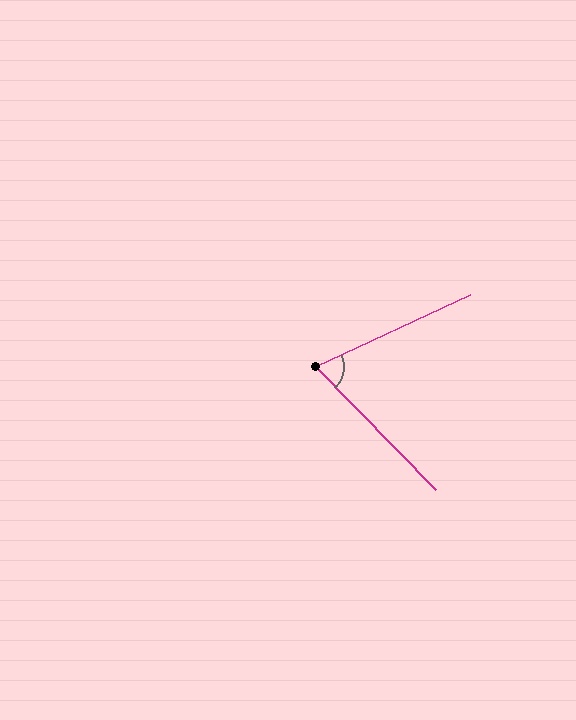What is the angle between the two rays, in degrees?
Approximately 70 degrees.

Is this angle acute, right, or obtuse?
It is acute.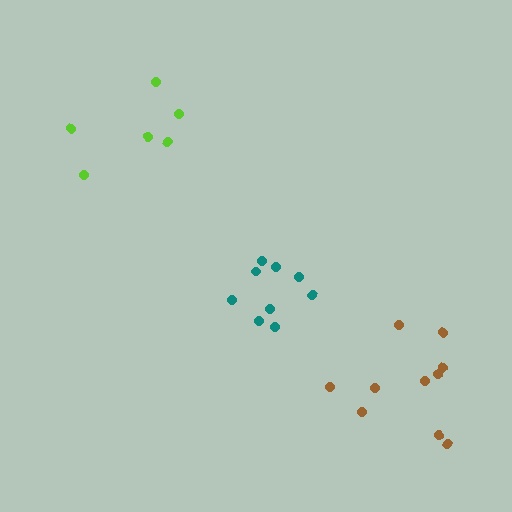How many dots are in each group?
Group 1: 10 dots, Group 2: 6 dots, Group 3: 9 dots (25 total).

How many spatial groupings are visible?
There are 3 spatial groupings.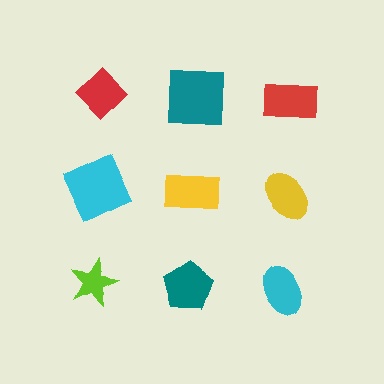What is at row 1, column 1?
A red diamond.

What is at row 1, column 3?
A red rectangle.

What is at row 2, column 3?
A yellow ellipse.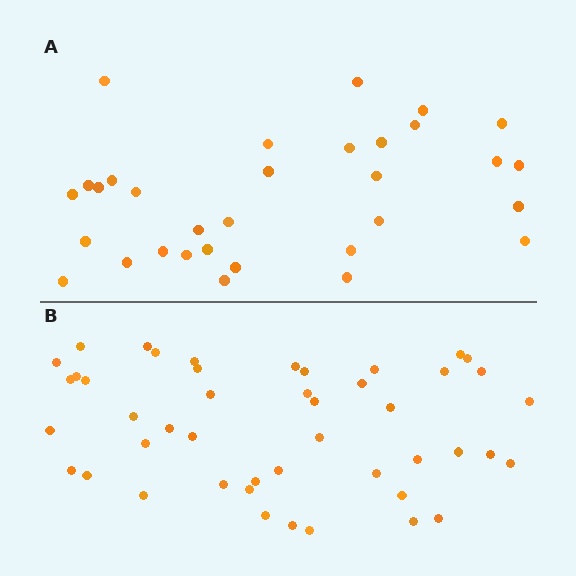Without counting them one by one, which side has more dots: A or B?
Region B (the bottom region) has more dots.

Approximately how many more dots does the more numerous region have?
Region B has approximately 15 more dots than region A.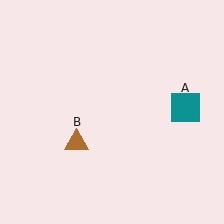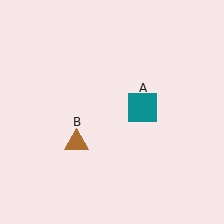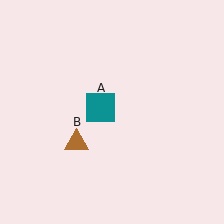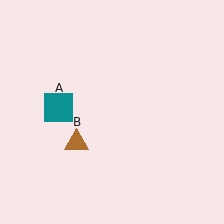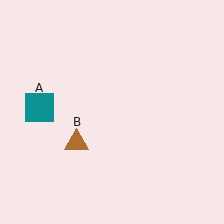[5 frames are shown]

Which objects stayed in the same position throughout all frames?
Brown triangle (object B) remained stationary.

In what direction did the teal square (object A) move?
The teal square (object A) moved left.